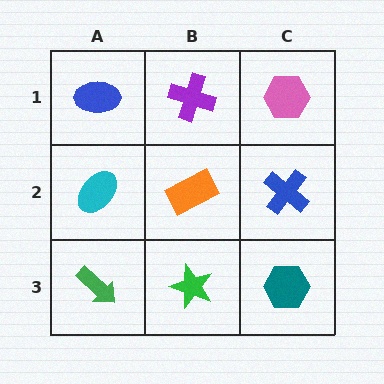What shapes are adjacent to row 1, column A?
A cyan ellipse (row 2, column A), a purple cross (row 1, column B).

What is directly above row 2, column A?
A blue ellipse.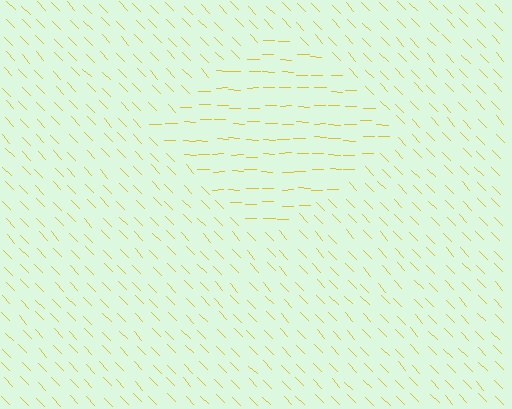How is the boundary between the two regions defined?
The boundary is defined purely by a change in line orientation (approximately 45 degrees difference). All lines are the same color and thickness.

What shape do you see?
I see a diamond.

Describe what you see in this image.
The image is filled with small yellow line segments. A diamond region in the image has lines oriented differently from the surrounding lines, creating a visible texture boundary.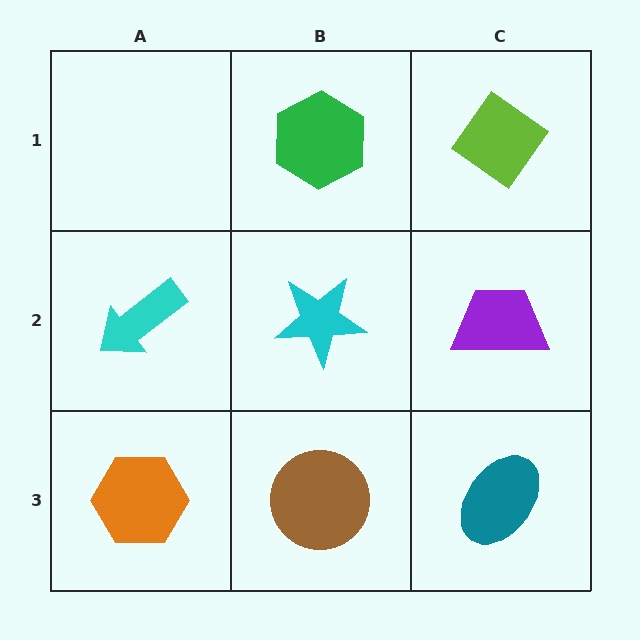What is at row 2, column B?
A cyan star.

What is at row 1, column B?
A green hexagon.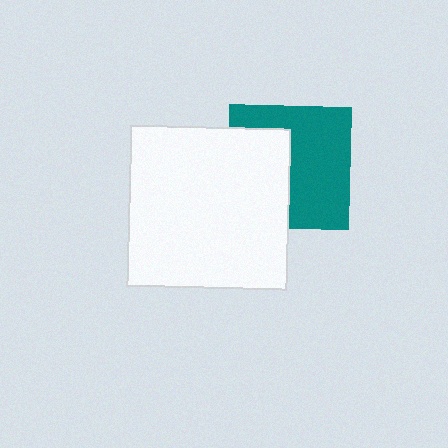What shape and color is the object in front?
The object in front is a white square.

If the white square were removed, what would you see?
You would see the complete teal square.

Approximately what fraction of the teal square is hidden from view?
Roughly 42% of the teal square is hidden behind the white square.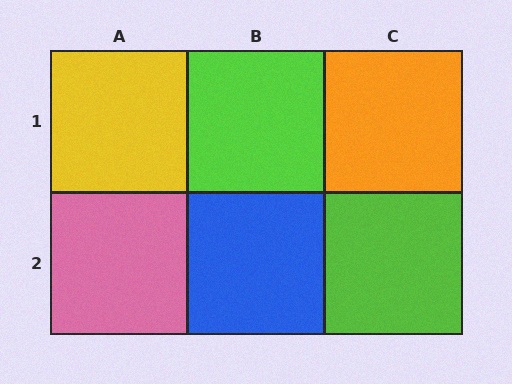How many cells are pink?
1 cell is pink.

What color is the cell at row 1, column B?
Lime.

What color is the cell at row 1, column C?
Orange.